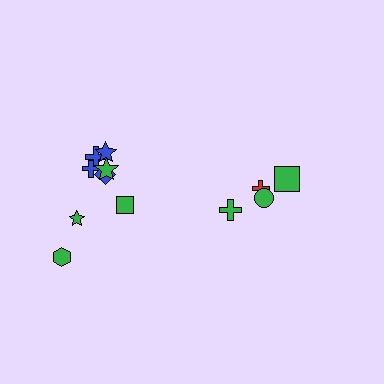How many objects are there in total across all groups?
There are 12 objects.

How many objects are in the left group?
There are 8 objects.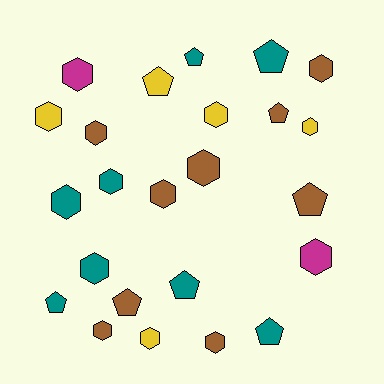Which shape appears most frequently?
Hexagon, with 15 objects.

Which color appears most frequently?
Brown, with 9 objects.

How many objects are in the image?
There are 24 objects.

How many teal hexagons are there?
There are 3 teal hexagons.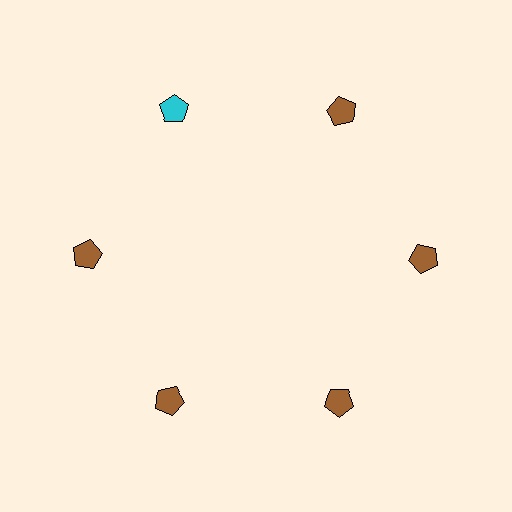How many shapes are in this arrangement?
There are 6 shapes arranged in a ring pattern.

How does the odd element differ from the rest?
It has a different color: cyan instead of brown.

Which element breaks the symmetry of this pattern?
The cyan pentagon at roughly the 11 o'clock position breaks the symmetry. All other shapes are brown pentagons.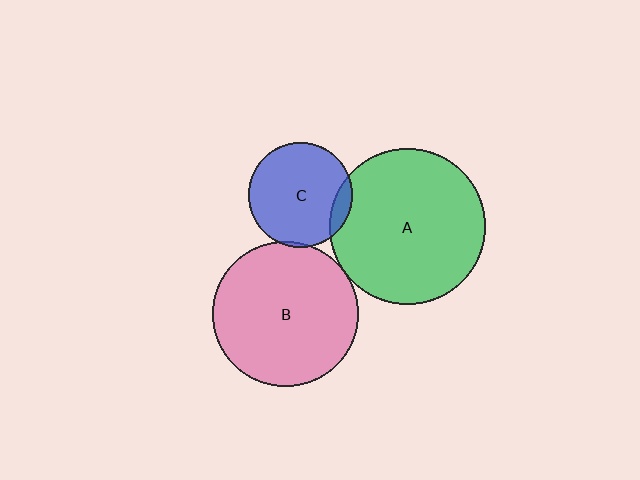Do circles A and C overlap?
Yes.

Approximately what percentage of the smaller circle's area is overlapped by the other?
Approximately 10%.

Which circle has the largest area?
Circle A (green).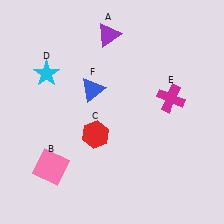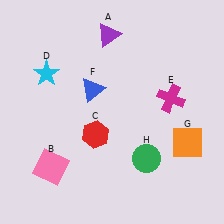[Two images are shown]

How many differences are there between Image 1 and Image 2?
There are 2 differences between the two images.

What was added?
An orange square (G), a green circle (H) were added in Image 2.